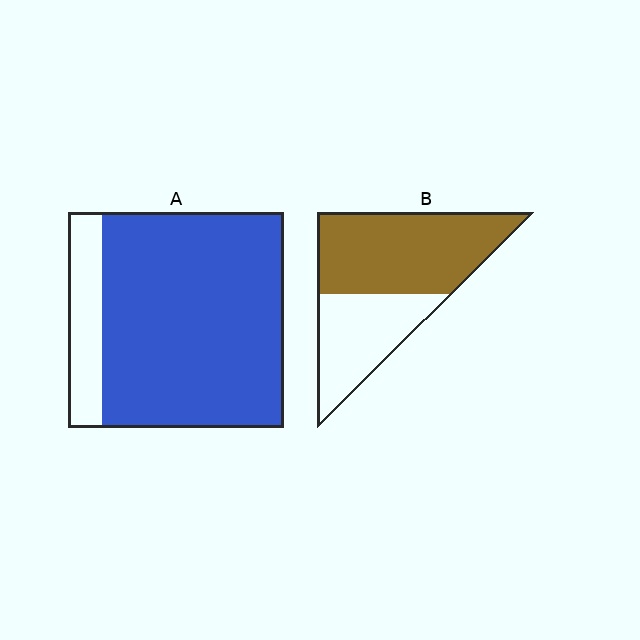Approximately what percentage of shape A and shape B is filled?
A is approximately 85% and B is approximately 60%.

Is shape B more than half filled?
Yes.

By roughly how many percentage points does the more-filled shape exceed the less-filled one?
By roughly 25 percentage points (A over B).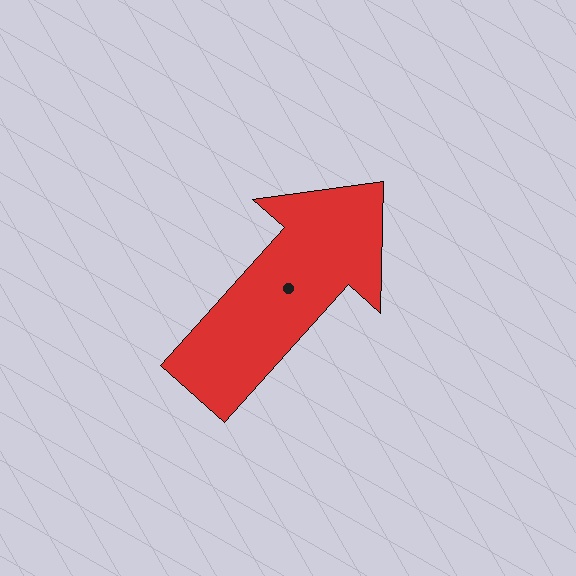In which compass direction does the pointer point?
Northeast.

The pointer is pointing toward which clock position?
Roughly 1 o'clock.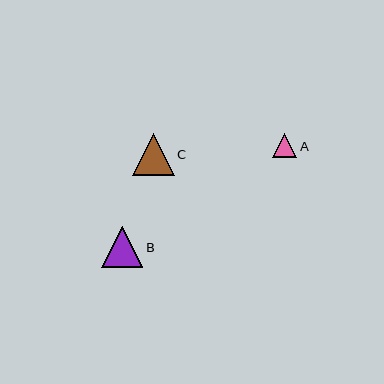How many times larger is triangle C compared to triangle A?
Triangle C is approximately 1.7 times the size of triangle A.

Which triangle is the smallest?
Triangle A is the smallest with a size of approximately 24 pixels.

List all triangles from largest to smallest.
From largest to smallest: C, B, A.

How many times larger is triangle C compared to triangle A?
Triangle C is approximately 1.7 times the size of triangle A.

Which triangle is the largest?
Triangle C is the largest with a size of approximately 41 pixels.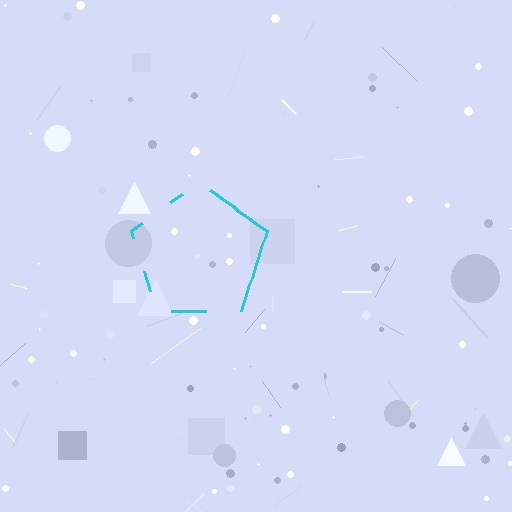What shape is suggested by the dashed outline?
The dashed outline suggests a pentagon.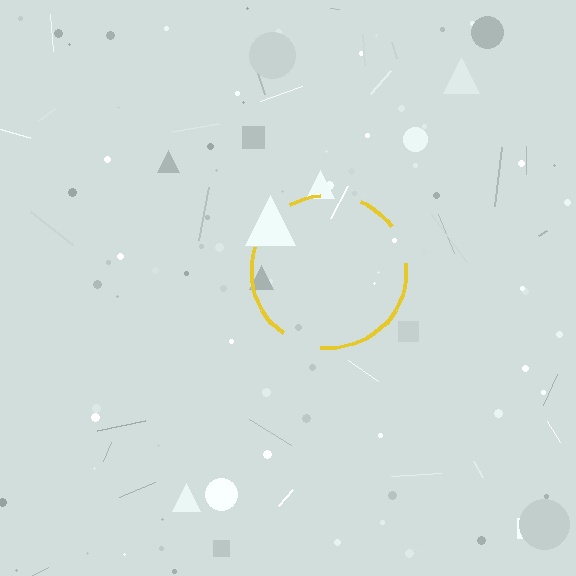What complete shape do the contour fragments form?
The contour fragments form a circle.